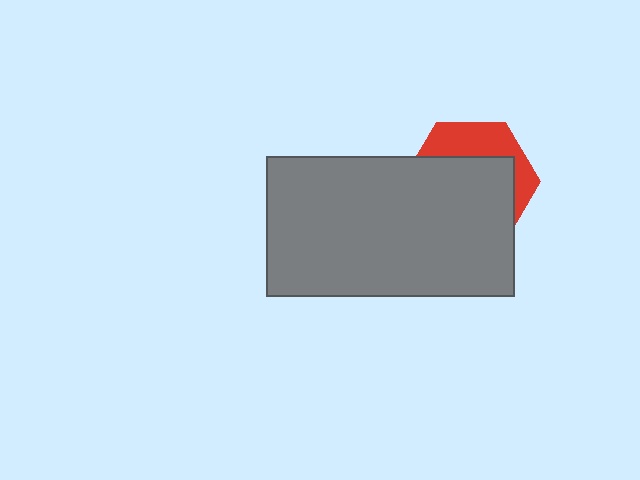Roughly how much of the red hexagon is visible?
A small part of it is visible (roughly 32%).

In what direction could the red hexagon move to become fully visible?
The red hexagon could move up. That would shift it out from behind the gray rectangle entirely.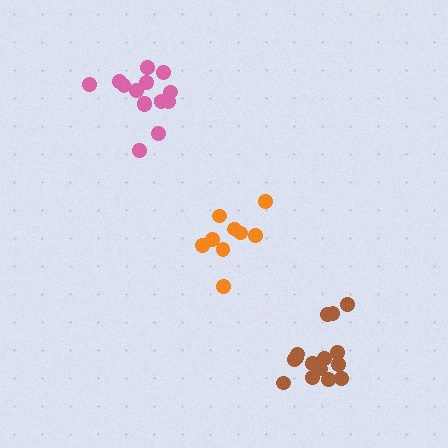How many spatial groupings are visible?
There are 3 spatial groupings.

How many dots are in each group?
Group 1: 9 dots, Group 2: 14 dots, Group 3: 15 dots (38 total).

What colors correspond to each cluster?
The clusters are colored: orange, pink, brown.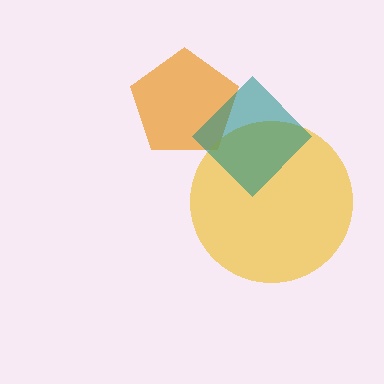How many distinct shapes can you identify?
There are 3 distinct shapes: an orange pentagon, a yellow circle, a teal diamond.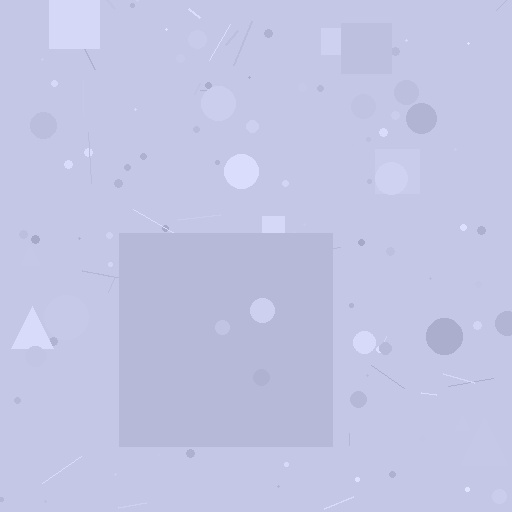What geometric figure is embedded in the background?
A square is embedded in the background.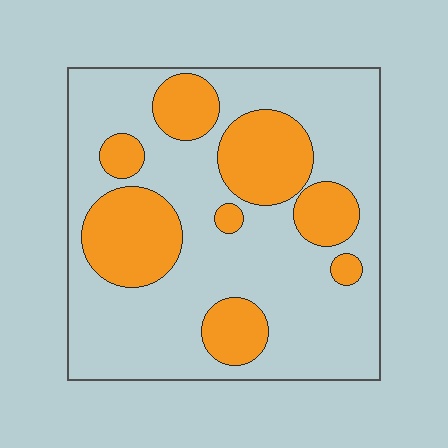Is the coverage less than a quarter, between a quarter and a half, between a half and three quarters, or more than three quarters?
Between a quarter and a half.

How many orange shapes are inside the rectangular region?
8.